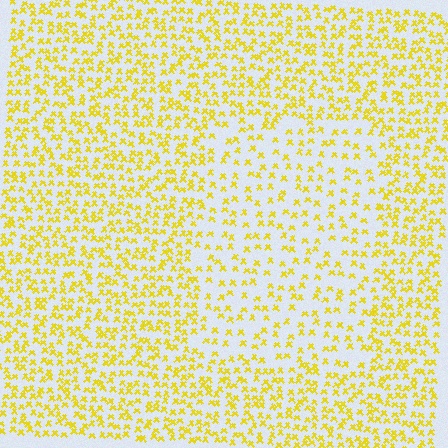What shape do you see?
I see a rectangle.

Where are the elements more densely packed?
The elements are more densely packed outside the rectangle boundary.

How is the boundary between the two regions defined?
The boundary is defined by a change in element density (approximately 1.8x ratio). All elements are the same color, size, and shape.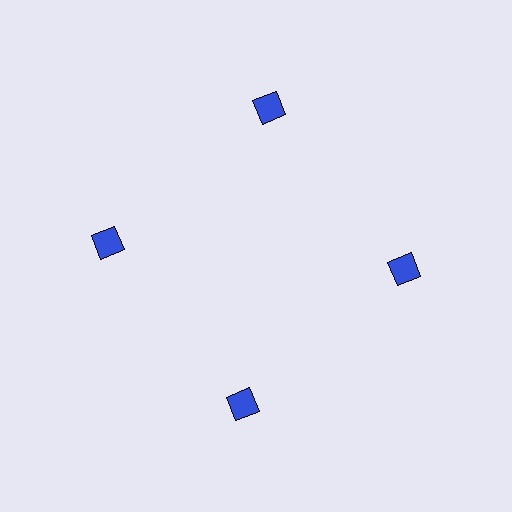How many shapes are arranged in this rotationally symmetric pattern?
There are 4 shapes, arranged in 4 groups of 1.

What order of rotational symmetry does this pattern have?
This pattern has 4-fold rotational symmetry.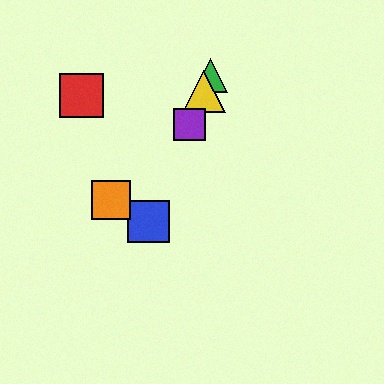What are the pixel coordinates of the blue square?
The blue square is at (148, 221).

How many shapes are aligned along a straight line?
4 shapes (the blue square, the green triangle, the yellow triangle, the purple square) are aligned along a straight line.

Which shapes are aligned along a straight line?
The blue square, the green triangle, the yellow triangle, the purple square are aligned along a straight line.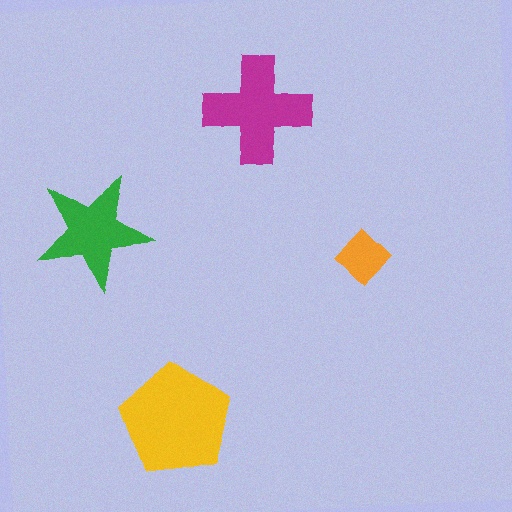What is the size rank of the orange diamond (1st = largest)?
4th.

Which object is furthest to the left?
The green star is leftmost.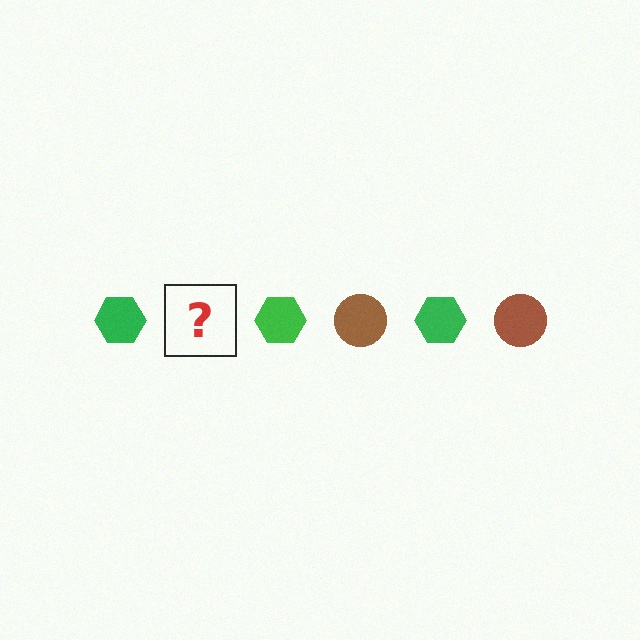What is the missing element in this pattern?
The missing element is a brown circle.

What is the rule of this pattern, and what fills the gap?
The rule is that the pattern alternates between green hexagon and brown circle. The gap should be filled with a brown circle.